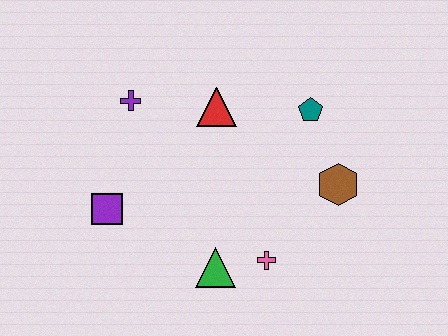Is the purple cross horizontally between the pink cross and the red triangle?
No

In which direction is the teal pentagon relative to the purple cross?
The teal pentagon is to the right of the purple cross.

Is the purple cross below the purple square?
No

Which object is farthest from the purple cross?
The brown hexagon is farthest from the purple cross.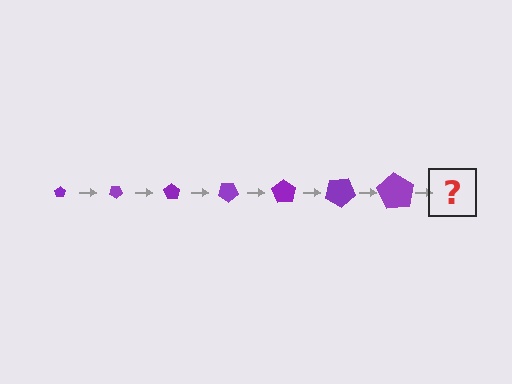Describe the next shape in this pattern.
It should be a pentagon, larger than the previous one and rotated 245 degrees from the start.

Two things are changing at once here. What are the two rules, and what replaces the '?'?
The two rules are that the pentagon grows larger each step and it rotates 35 degrees each step. The '?' should be a pentagon, larger than the previous one and rotated 245 degrees from the start.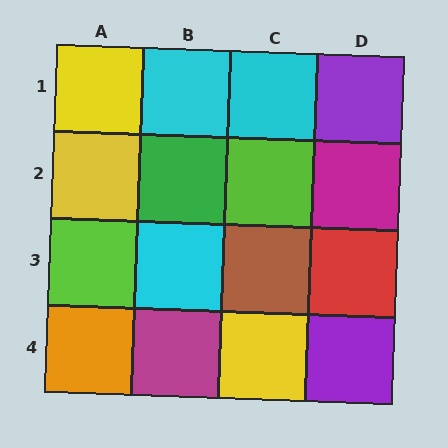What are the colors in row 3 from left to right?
Lime, cyan, brown, red.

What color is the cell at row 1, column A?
Yellow.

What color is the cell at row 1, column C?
Cyan.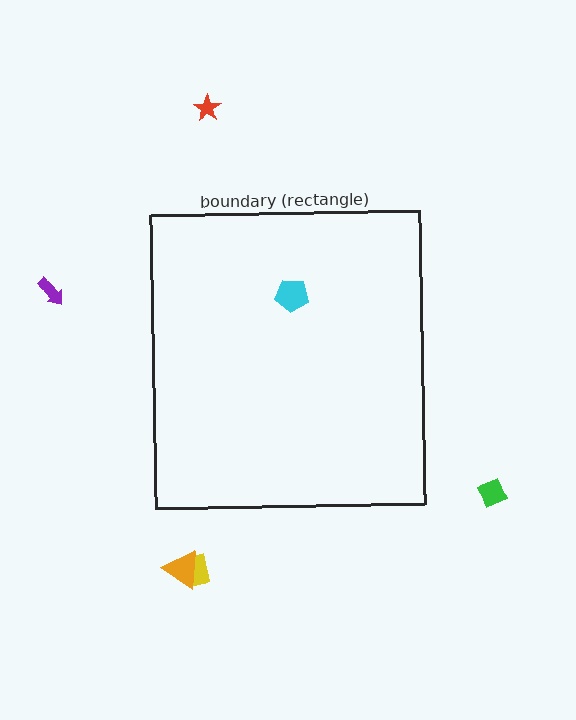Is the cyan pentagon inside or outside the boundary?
Inside.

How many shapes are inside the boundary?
1 inside, 5 outside.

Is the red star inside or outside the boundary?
Outside.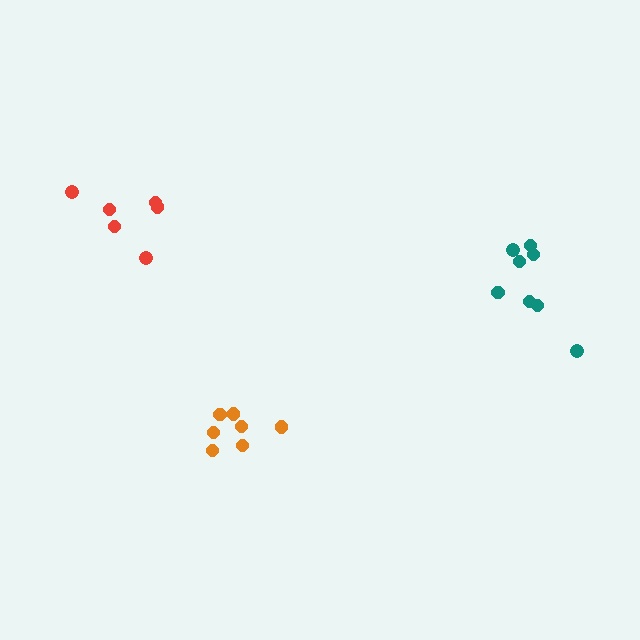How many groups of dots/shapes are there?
There are 3 groups.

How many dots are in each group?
Group 1: 7 dots, Group 2: 6 dots, Group 3: 8 dots (21 total).